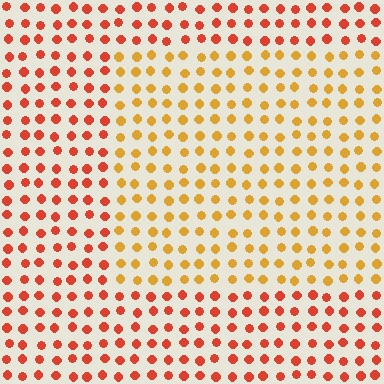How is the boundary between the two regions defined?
The boundary is defined purely by a slight shift in hue (about 34 degrees). Spacing, size, and orientation are identical on both sides.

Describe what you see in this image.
The image is filled with small red elements in a uniform arrangement. A rectangle-shaped region is visible where the elements are tinted to a slightly different hue, forming a subtle color boundary.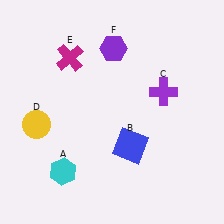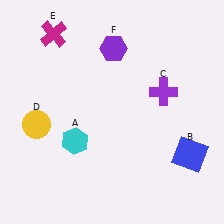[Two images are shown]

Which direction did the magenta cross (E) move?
The magenta cross (E) moved up.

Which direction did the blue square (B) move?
The blue square (B) moved right.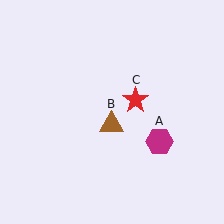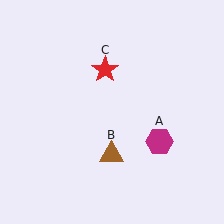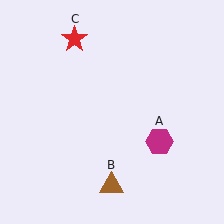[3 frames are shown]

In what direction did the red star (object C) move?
The red star (object C) moved up and to the left.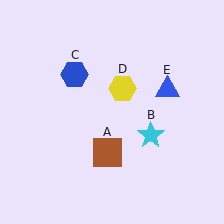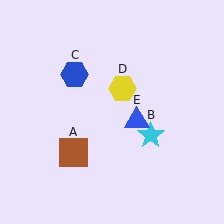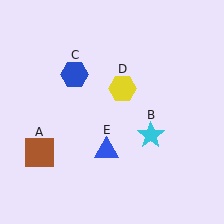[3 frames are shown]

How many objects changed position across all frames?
2 objects changed position: brown square (object A), blue triangle (object E).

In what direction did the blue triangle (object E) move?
The blue triangle (object E) moved down and to the left.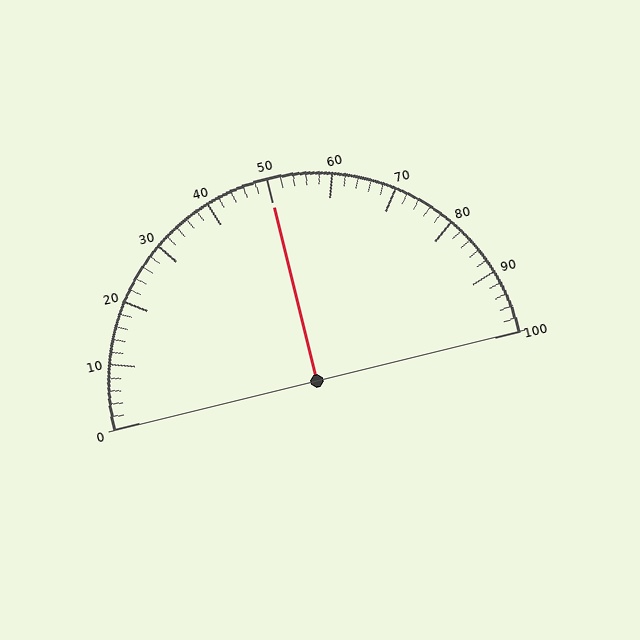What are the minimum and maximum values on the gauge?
The gauge ranges from 0 to 100.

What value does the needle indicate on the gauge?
The needle indicates approximately 50.